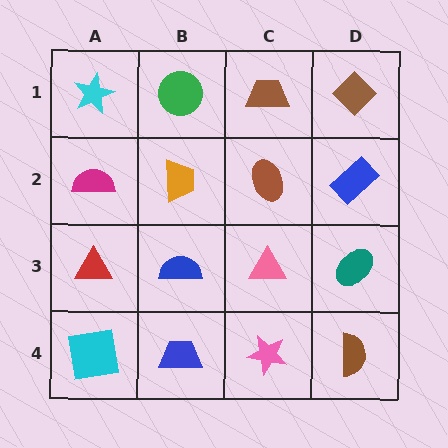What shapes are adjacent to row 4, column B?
A blue semicircle (row 3, column B), a cyan square (row 4, column A), a pink star (row 4, column C).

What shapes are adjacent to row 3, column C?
A brown ellipse (row 2, column C), a pink star (row 4, column C), a blue semicircle (row 3, column B), a teal ellipse (row 3, column D).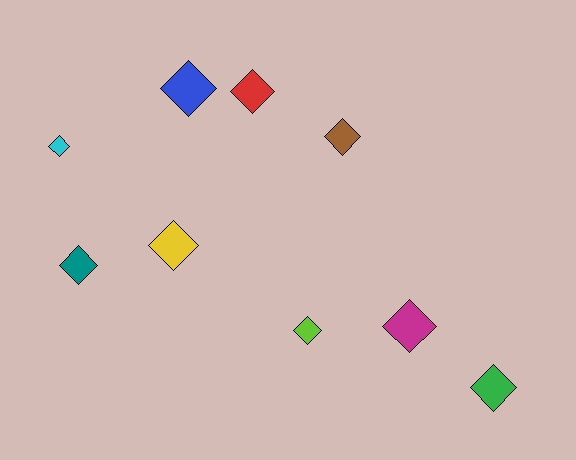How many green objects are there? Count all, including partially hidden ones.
There is 1 green object.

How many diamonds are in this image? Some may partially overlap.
There are 9 diamonds.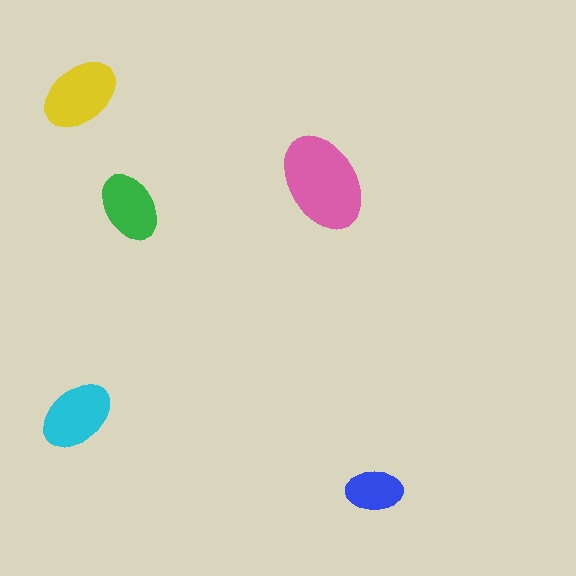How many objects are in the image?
There are 5 objects in the image.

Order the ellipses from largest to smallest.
the pink one, the yellow one, the cyan one, the green one, the blue one.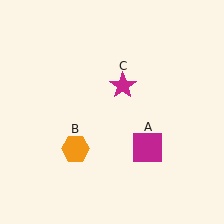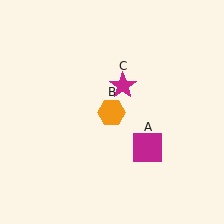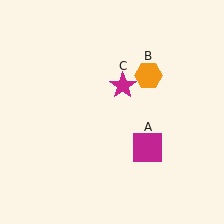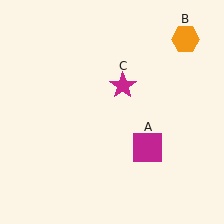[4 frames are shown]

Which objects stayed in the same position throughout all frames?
Magenta square (object A) and magenta star (object C) remained stationary.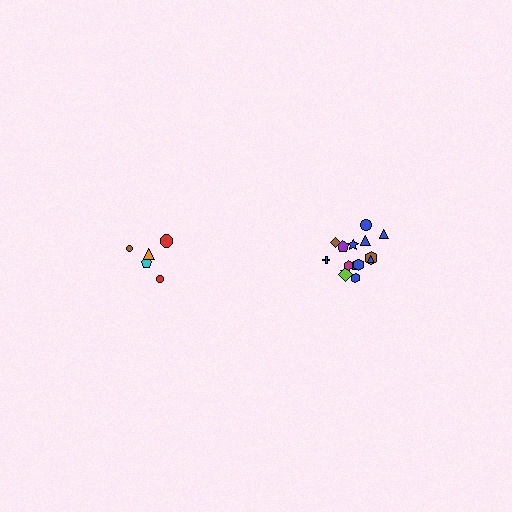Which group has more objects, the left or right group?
The right group.